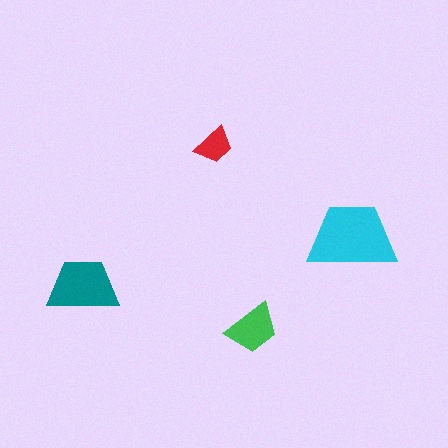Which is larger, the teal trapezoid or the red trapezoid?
The teal one.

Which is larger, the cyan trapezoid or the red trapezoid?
The cyan one.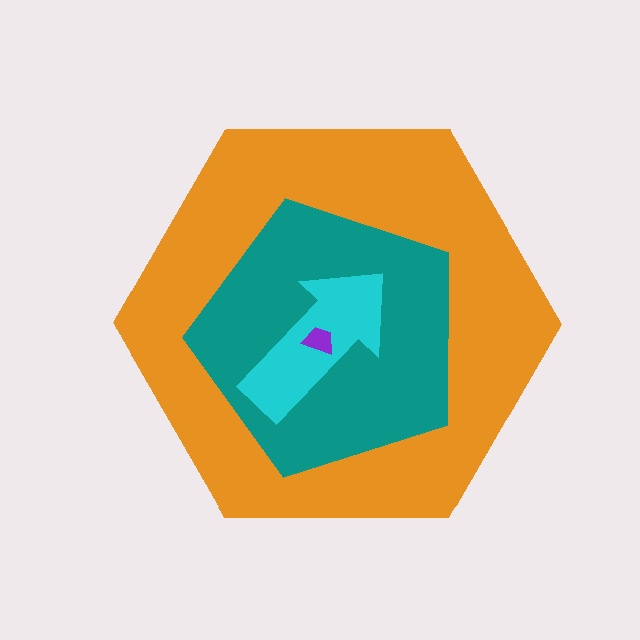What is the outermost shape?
The orange hexagon.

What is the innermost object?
The purple trapezoid.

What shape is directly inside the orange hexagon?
The teal pentagon.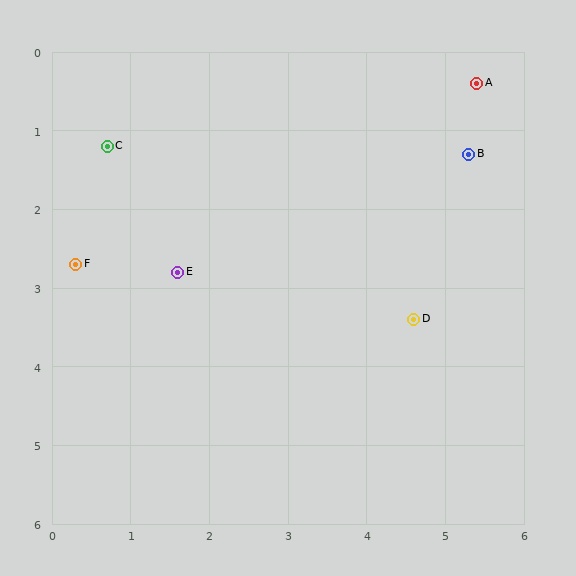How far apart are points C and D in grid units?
Points C and D are about 4.5 grid units apart.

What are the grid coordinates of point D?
Point D is at approximately (4.6, 3.4).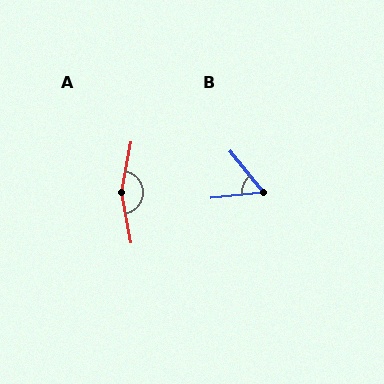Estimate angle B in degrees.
Approximately 57 degrees.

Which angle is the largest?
A, at approximately 158 degrees.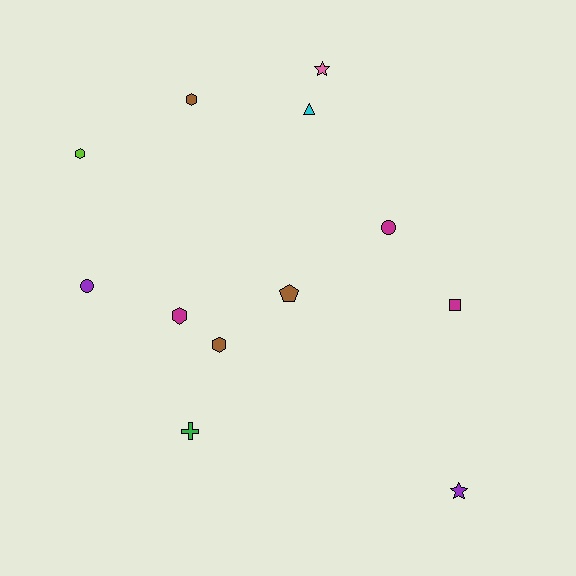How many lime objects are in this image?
There is 1 lime object.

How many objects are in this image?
There are 12 objects.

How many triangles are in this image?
There is 1 triangle.